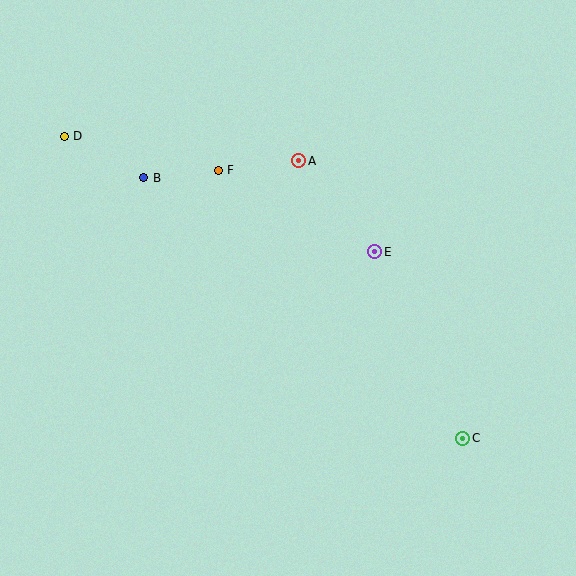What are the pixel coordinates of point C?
Point C is at (463, 438).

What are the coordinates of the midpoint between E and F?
The midpoint between E and F is at (297, 211).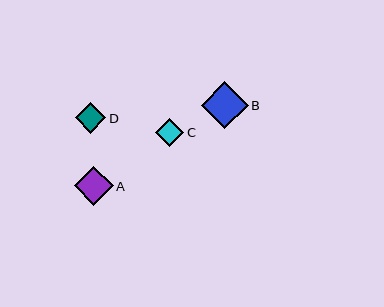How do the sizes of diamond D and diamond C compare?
Diamond D and diamond C are approximately the same size.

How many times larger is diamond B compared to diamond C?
Diamond B is approximately 1.7 times the size of diamond C.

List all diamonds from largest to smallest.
From largest to smallest: B, A, D, C.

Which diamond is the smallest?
Diamond C is the smallest with a size of approximately 28 pixels.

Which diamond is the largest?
Diamond B is the largest with a size of approximately 47 pixels.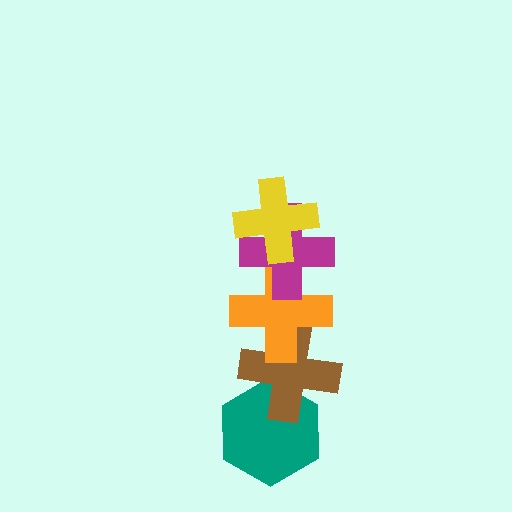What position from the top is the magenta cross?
The magenta cross is 2nd from the top.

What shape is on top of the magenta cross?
The yellow cross is on top of the magenta cross.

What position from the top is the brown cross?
The brown cross is 4th from the top.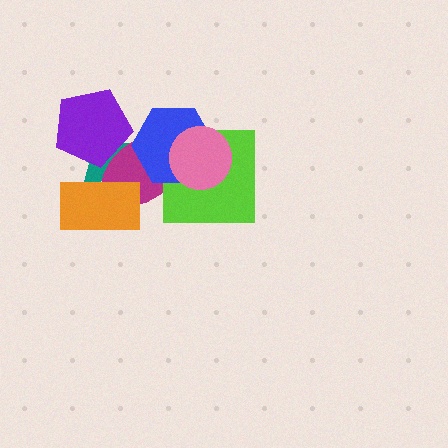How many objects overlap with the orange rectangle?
2 objects overlap with the orange rectangle.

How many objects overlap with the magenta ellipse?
6 objects overlap with the magenta ellipse.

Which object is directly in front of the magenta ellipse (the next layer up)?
The lime square is directly in front of the magenta ellipse.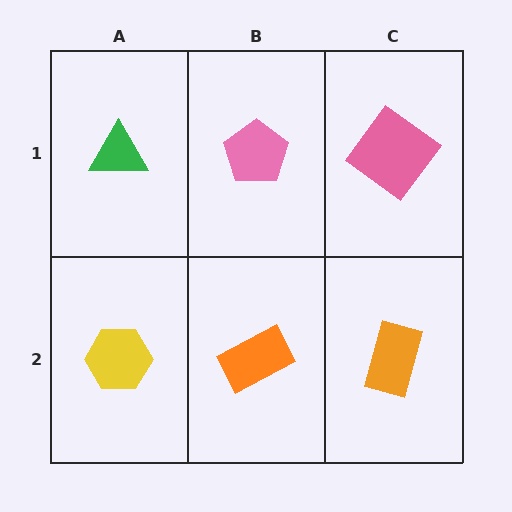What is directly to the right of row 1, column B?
A pink diamond.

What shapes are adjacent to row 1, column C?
An orange rectangle (row 2, column C), a pink pentagon (row 1, column B).